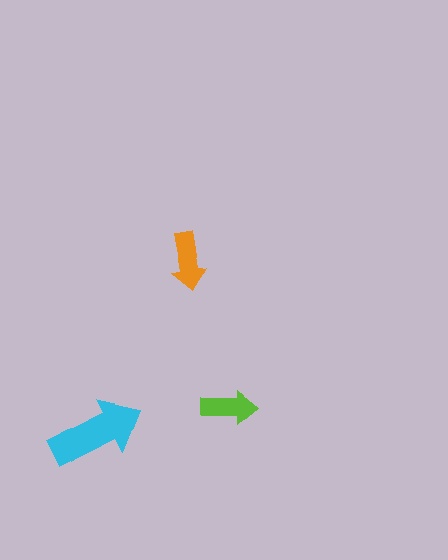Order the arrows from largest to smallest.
the cyan one, the orange one, the lime one.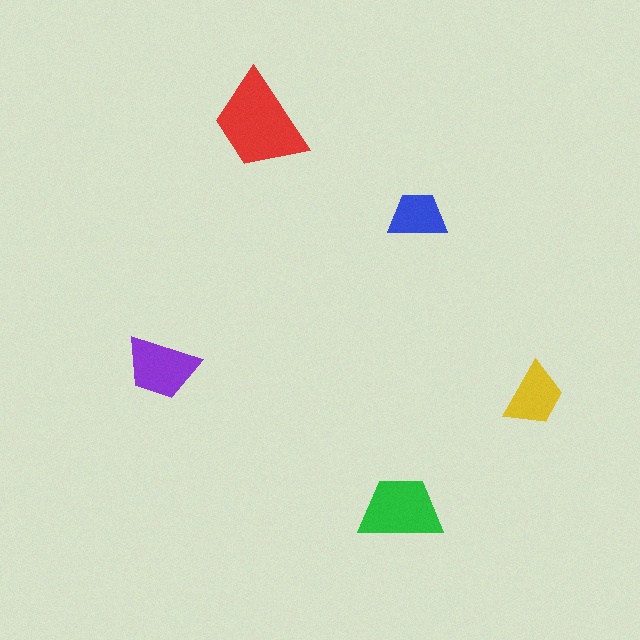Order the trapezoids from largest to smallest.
the red one, the green one, the purple one, the yellow one, the blue one.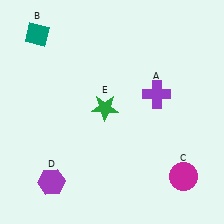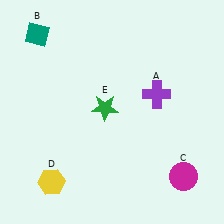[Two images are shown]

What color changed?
The hexagon (D) changed from purple in Image 1 to yellow in Image 2.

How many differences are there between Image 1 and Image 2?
There is 1 difference between the two images.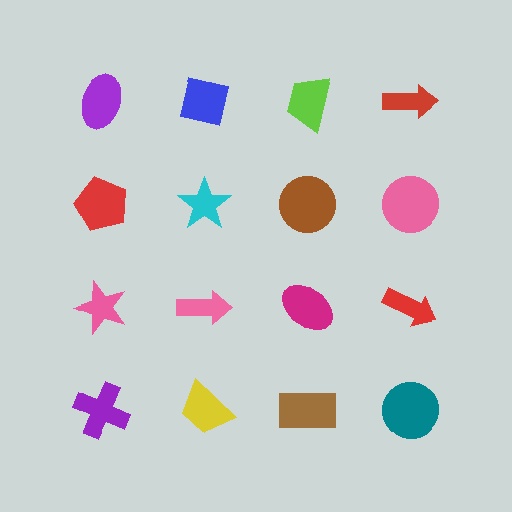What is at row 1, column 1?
A purple ellipse.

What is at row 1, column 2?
A blue square.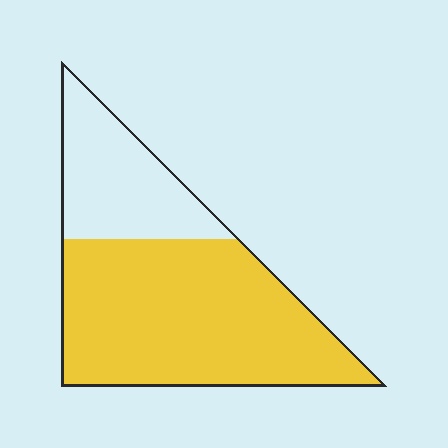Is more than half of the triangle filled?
Yes.